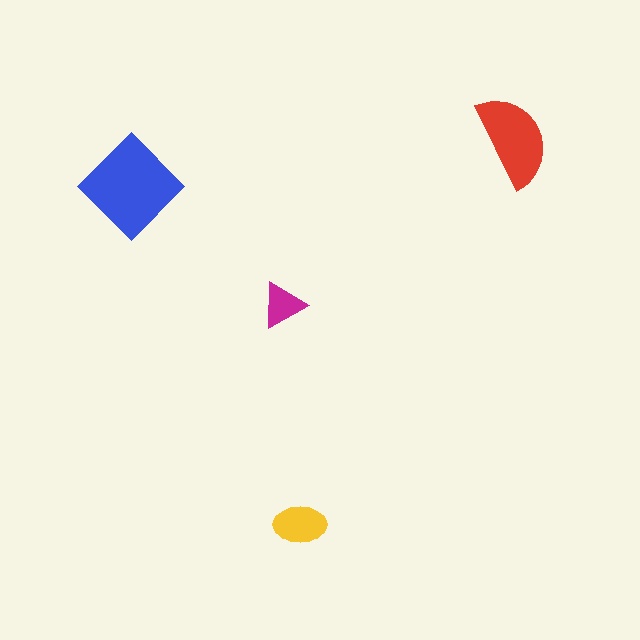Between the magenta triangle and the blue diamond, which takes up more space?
The blue diamond.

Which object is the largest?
The blue diamond.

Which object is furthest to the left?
The blue diamond is leftmost.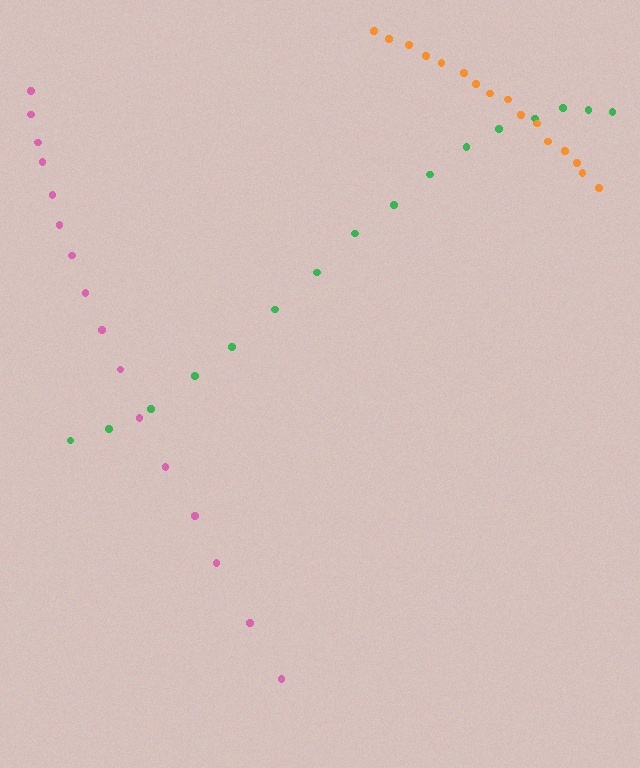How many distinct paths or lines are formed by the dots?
There are 3 distinct paths.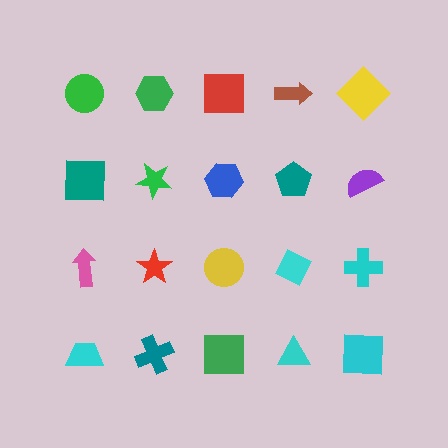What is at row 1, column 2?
A green hexagon.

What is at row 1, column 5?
A yellow diamond.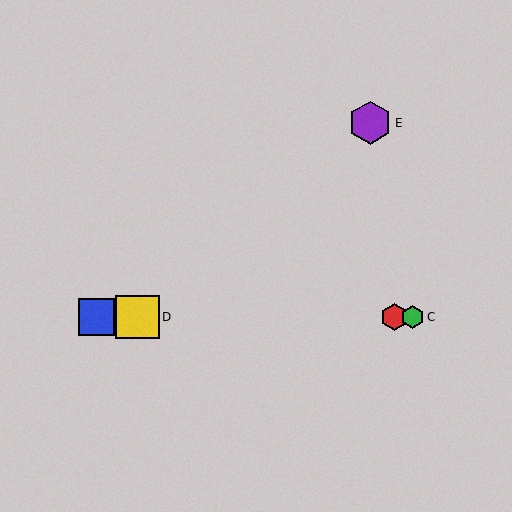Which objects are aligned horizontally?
Objects A, B, C, D are aligned horizontally.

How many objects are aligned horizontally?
4 objects (A, B, C, D) are aligned horizontally.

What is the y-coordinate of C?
Object C is at y≈317.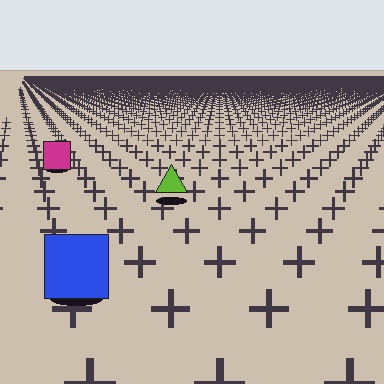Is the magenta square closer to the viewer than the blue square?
No. The blue square is closer — you can tell from the texture gradient: the ground texture is coarser near it.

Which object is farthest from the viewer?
The magenta square is farthest from the viewer. It appears smaller and the ground texture around it is denser.